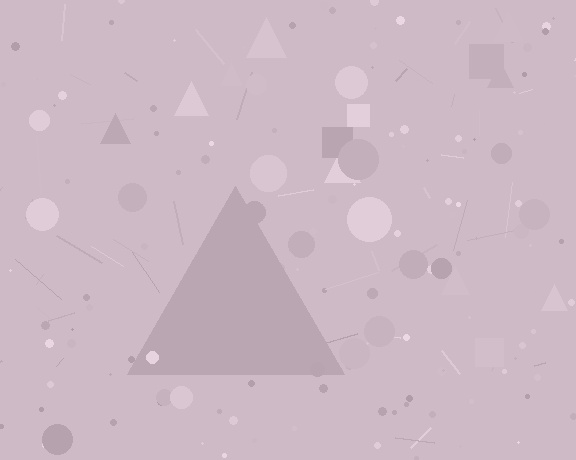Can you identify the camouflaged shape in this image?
The camouflaged shape is a triangle.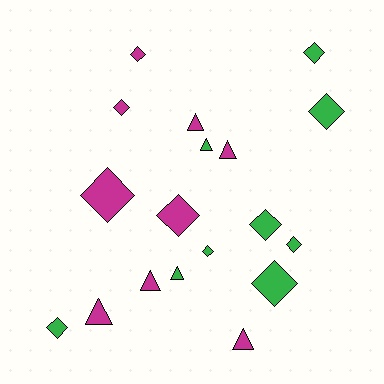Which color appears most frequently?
Magenta, with 9 objects.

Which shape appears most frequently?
Diamond, with 11 objects.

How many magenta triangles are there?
There are 5 magenta triangles.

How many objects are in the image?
There are 18 objects.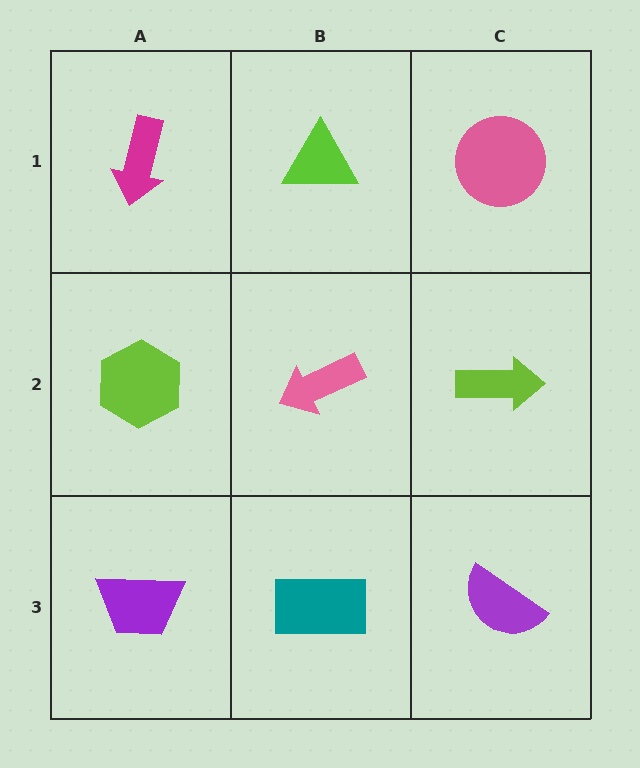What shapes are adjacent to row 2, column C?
A pink circle (row 1, column C), a purple semicircle (row 3, column C), a pink arrow (row 2, column B).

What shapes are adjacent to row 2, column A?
A magenta arrow (row 1, column A), a purple trapezoid (row 3, column A), a pink arrow (row 2, column B).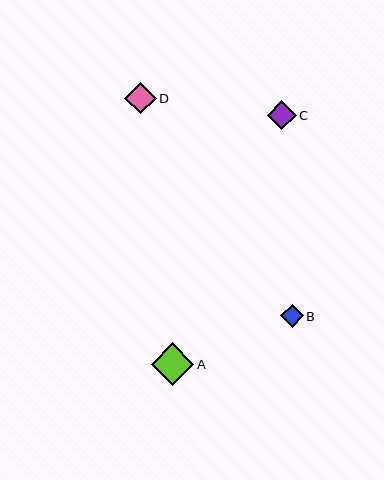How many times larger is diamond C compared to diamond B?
Diamond C is approximately 1.3 times the size of diamond B.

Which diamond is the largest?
Diamond A is the largest with a size of approximately 43 pixels.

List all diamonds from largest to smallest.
From largest to smallest: A, D, C, B.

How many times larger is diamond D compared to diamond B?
Diamond D is approximately 1.4 times the size of diamond B.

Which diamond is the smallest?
Diamond B is the smallest with a size of approximately 22 pixels.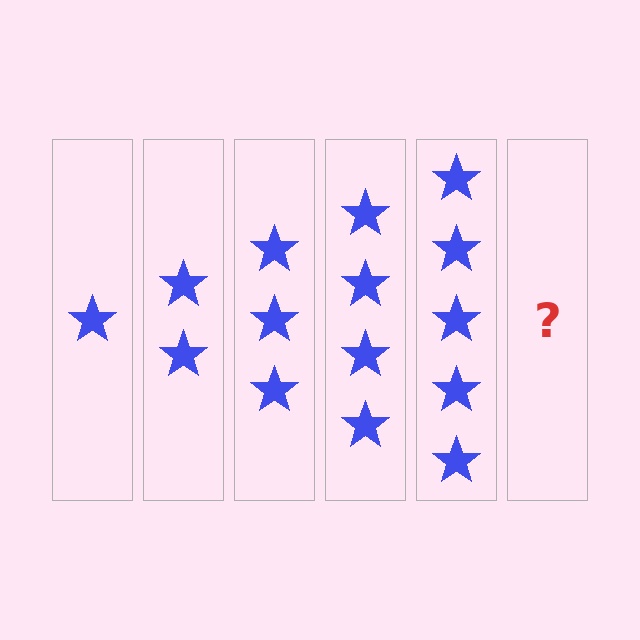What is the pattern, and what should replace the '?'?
The pattern is that each step adds one more star. The '?' should be 6 stars.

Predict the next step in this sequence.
The next step is 6 stars.